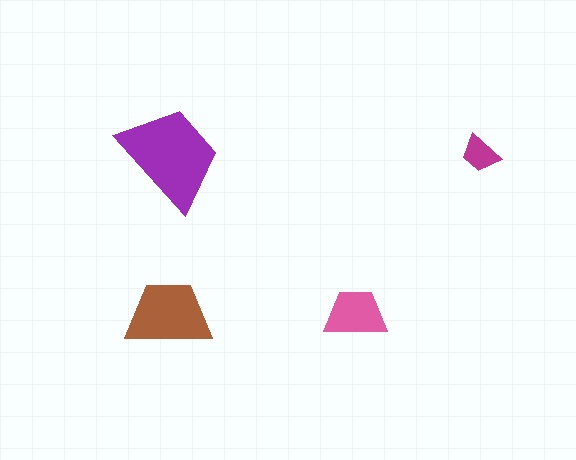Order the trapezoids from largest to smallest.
the purple one, the brown one, the pink one, the magenta one.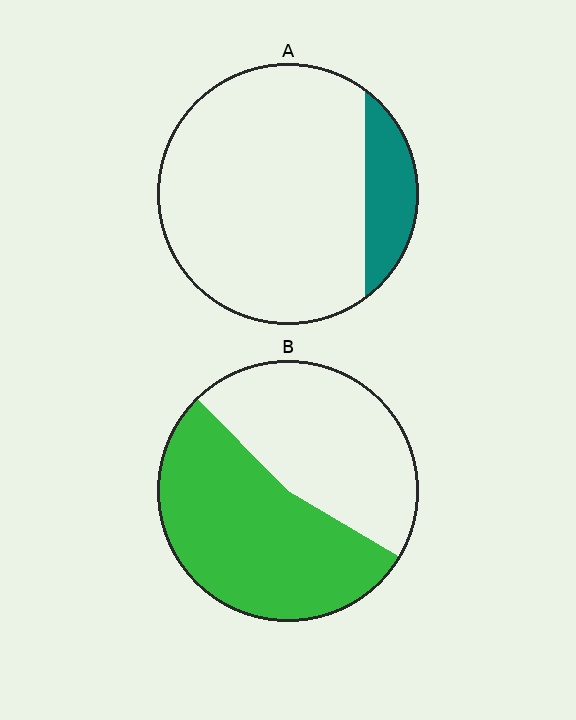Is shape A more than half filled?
No.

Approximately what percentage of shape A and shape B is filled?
A is approximately 15% and B is approximately 55%.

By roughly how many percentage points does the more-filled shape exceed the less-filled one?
By roughly 40 percentage points (B over A).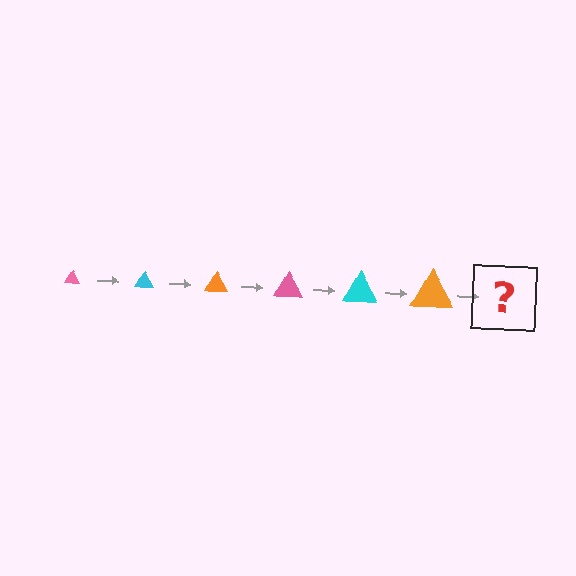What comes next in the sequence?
The next element should be a pink triangle, larger than the previous one.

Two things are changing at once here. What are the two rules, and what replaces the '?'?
The two rules are that the triangle grows larger each step and the color cycles through pink, cyan, and orange. The '?' should be a pink triangle, larger than the previous one.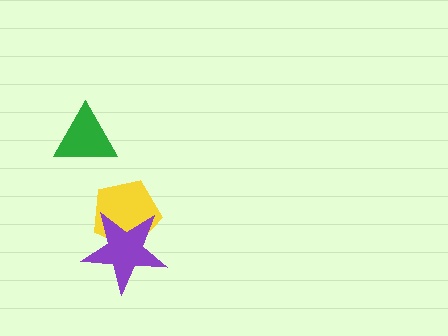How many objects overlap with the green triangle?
0 objects overlap with the green triangle.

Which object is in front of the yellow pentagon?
The purple star is in front of the yellow pentagon.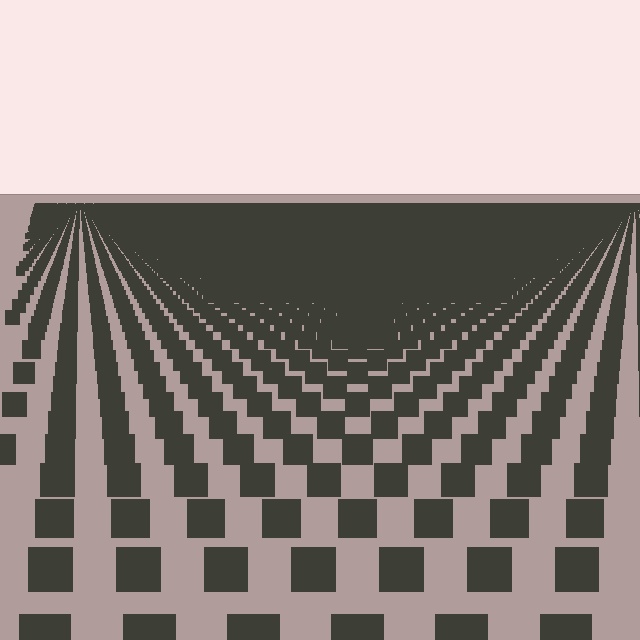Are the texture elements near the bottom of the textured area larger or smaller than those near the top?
Larger. Near the bottom, elements are closer to the viewer and appear at a bigger on-screen size.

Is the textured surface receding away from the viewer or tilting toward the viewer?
The surface is receding away from the viewer. Texture elements get smaller and denser toward the top.